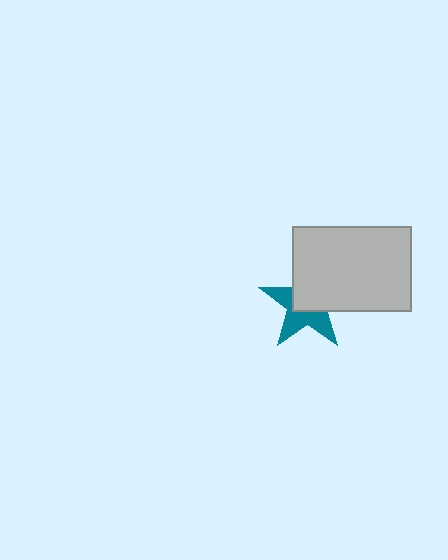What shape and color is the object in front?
The object in front is a light gray rectangle.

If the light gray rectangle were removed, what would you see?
You would see the complete teal star.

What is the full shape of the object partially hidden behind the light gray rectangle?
The partially hidden object is a teal star.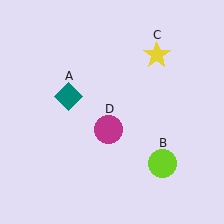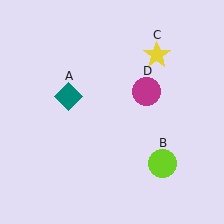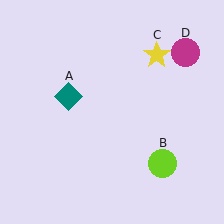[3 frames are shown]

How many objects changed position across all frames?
1 object changed position: magenta circle (object D).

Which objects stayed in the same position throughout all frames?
Teal diamond (object A) and lime circle (object B) and yellow star (object C) remained stationary.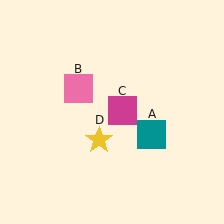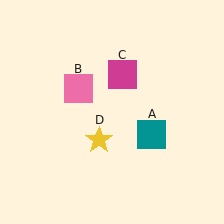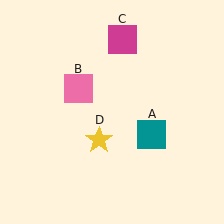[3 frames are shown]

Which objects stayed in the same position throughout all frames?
Teal square (object A) and pink square (object B) and yellow star (object D) remained stationary.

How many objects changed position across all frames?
1 object changed position: magenta square (object C).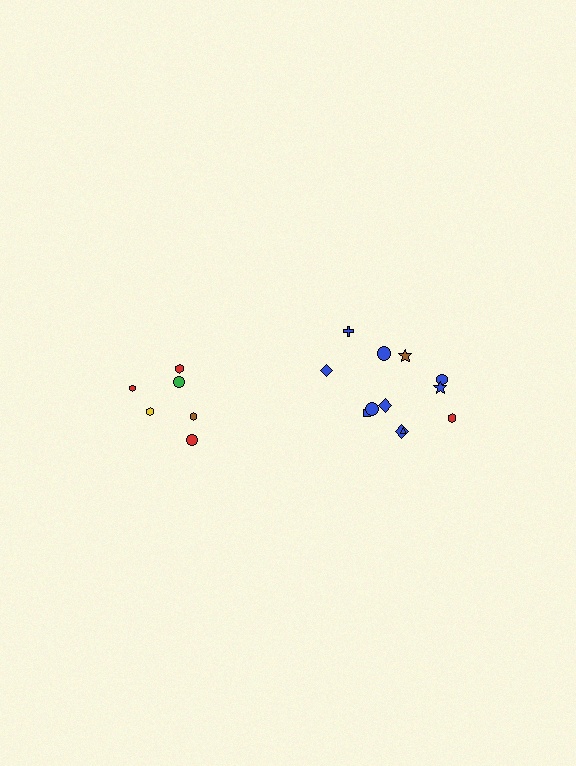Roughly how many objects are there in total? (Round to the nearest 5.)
Roughly 20 objects in total.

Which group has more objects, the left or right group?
The right group.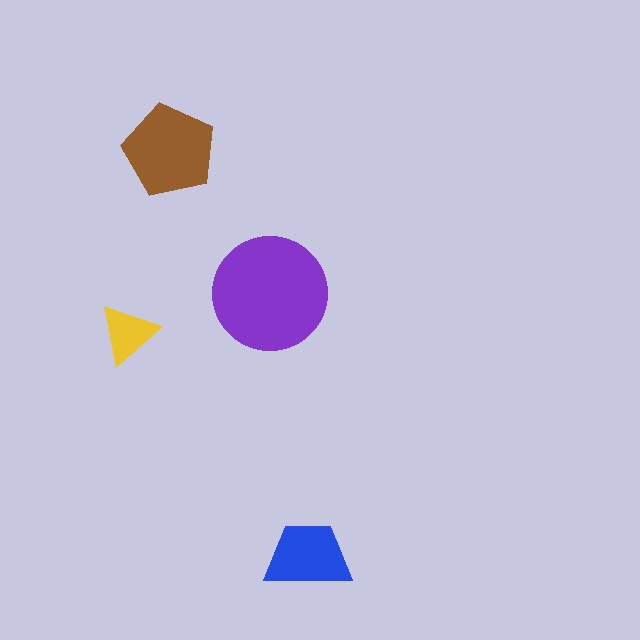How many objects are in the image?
There are 4 objects in the image.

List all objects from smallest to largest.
The yellow triangle, the blue trapezoid, the brown pentagon, the purple circle.